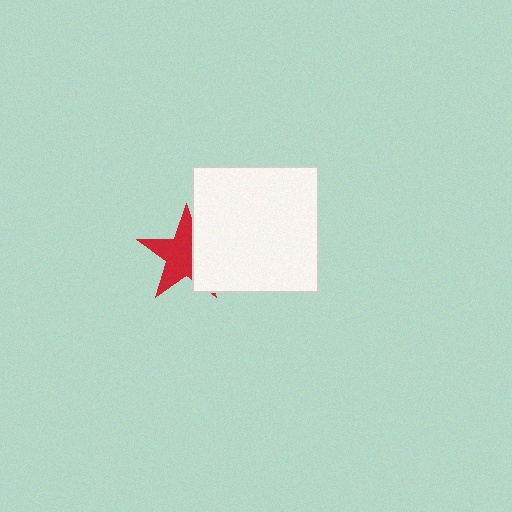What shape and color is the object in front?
The object in front is a white square.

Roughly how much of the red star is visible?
About half of it is visible (roughly 61%).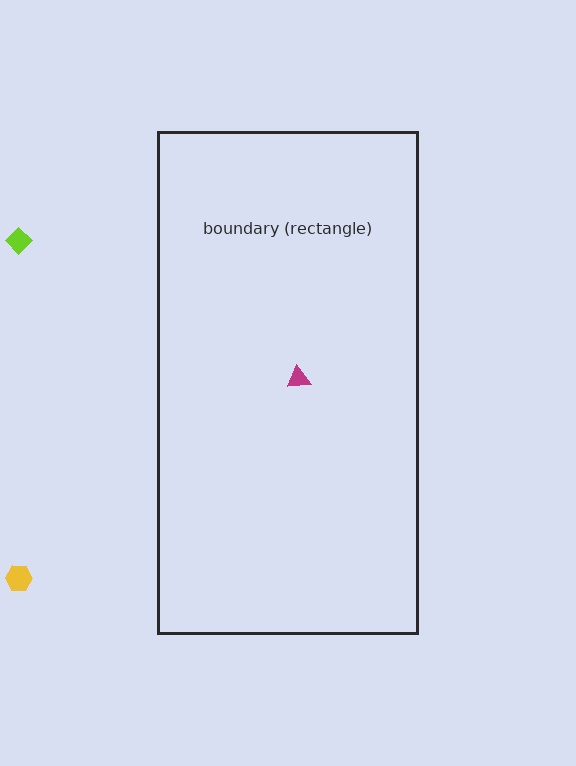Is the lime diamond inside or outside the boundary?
Outside.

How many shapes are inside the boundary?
1 inside, 2 outside.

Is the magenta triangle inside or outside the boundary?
Inside.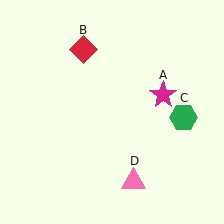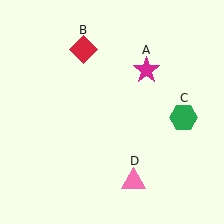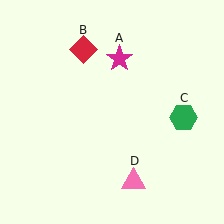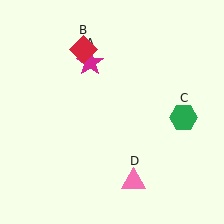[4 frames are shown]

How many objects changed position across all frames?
1 object changed position: magenta star (object A).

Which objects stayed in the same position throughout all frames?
Red diamond (object B) and green hexagon (object C) and pink triangle (object D) remained stationary.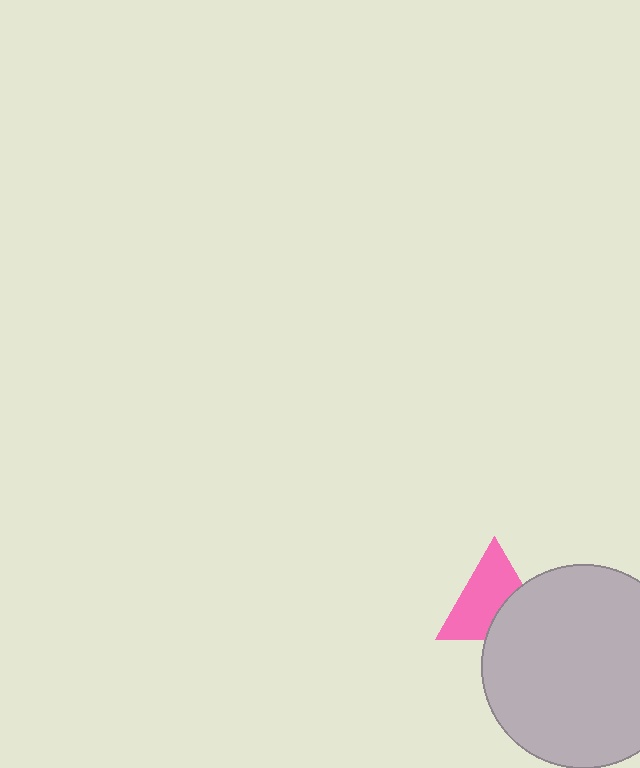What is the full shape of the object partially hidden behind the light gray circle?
The partially hidden object is a pink triangle.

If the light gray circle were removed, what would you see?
You would see the complete pink triangle.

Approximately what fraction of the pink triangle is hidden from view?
Roughly 35% of the pink triangle is hidden behind the light gray circle.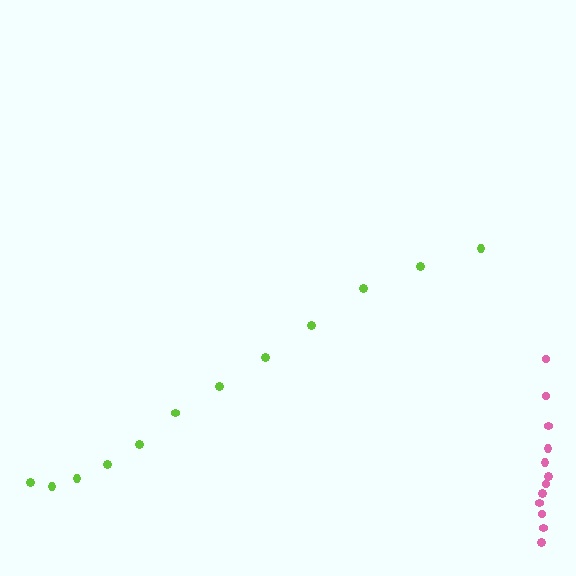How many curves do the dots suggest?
There are 2 distinct paths.